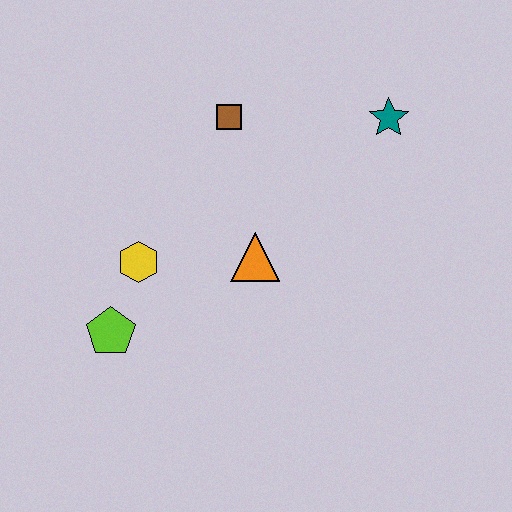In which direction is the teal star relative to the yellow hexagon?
The teal star is to the right of the yellow hexagon.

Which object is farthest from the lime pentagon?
The teal star is farthest from the lime pentagon.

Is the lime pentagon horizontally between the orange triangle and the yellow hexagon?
No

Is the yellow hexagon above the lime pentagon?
Yes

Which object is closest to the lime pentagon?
The yellow hexagon is closest to the lime pentagon.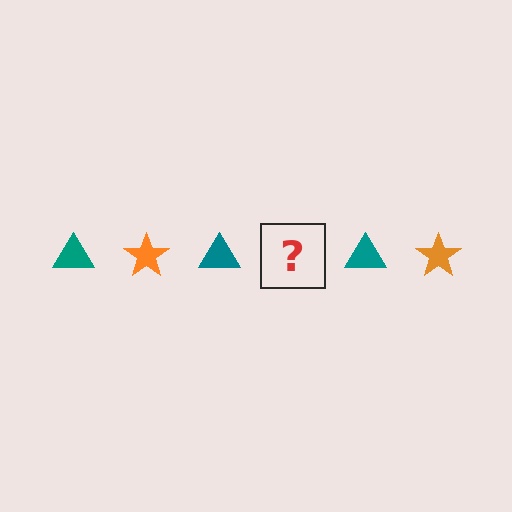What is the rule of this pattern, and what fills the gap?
The rule is that the pattern alternates between teal triangle and orange star. The gap should be filled with an orange star.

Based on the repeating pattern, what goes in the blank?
The blank should be an orange star.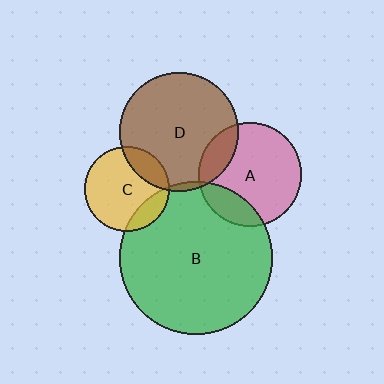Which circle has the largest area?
Circle B (green).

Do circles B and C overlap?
Yes.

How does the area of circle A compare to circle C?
Approximately 1.5 times.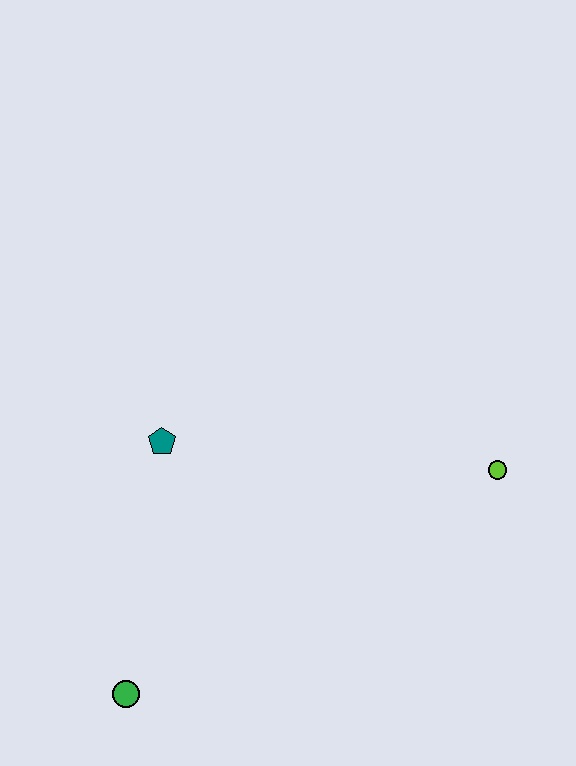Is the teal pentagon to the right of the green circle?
Yes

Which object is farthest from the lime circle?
The green circle is farthest from the lime circle.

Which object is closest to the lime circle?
The teal pentagon is closest to the lime circle.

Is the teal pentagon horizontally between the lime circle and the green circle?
Yes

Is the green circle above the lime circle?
No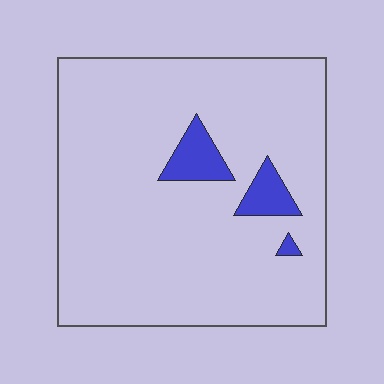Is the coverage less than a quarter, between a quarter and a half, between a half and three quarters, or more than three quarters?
Less than a quarter.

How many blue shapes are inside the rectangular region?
3.